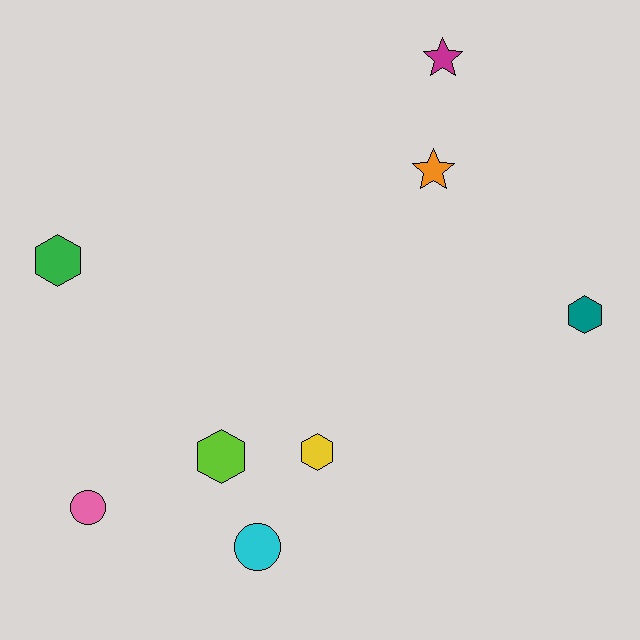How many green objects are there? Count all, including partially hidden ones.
There is 1 green object.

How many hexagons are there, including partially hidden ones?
There are 4 hexagons.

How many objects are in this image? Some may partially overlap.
There are 8 objects.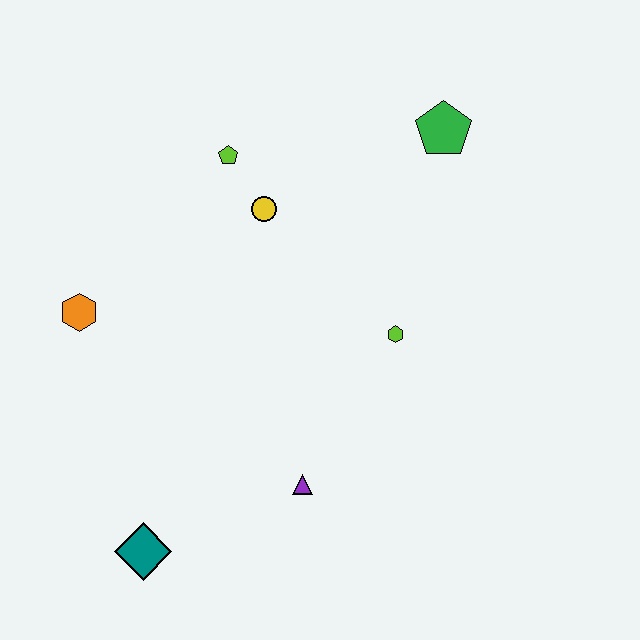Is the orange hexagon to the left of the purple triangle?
Yes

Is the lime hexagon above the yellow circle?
No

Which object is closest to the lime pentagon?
The yellow circle is closest to the lime pentagon.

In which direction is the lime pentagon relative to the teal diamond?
The lime pentagon is above the teal diamond.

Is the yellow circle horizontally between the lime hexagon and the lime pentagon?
Yes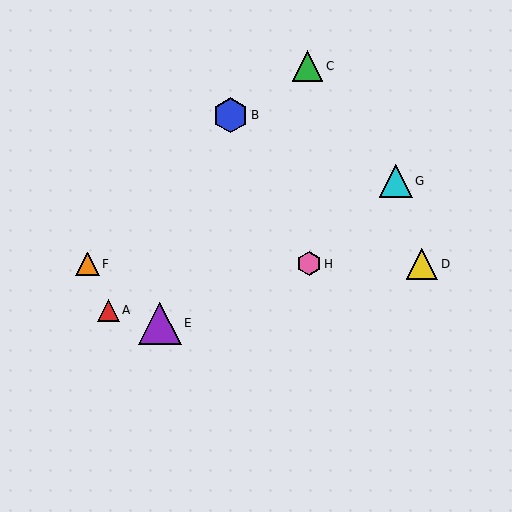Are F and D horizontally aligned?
Yes, both are at y≈264.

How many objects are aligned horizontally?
3 objects (D, F, H) are aligned horizontally.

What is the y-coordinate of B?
Object B is at y≈115.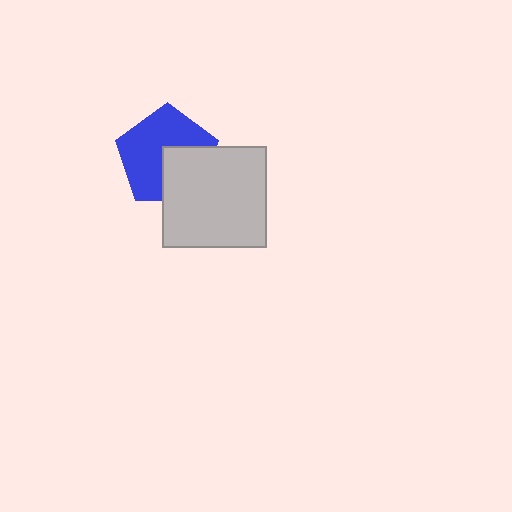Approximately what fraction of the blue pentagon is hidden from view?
Roughly 37% of the blue pentagon is hidden behind the light gray rectangle.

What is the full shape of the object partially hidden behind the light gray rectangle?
The partially hidden object is a blue pentagon.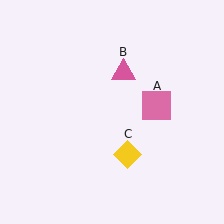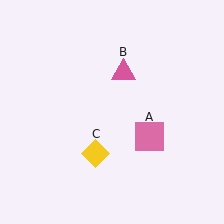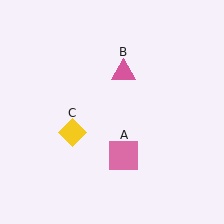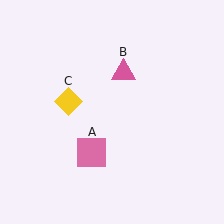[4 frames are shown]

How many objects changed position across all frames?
2 objects changed position: pink square (object A), yellow diamond (object C).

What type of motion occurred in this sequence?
The pink square (object A), yellow diamond (object C) rotated clockwise around the center of the scene.